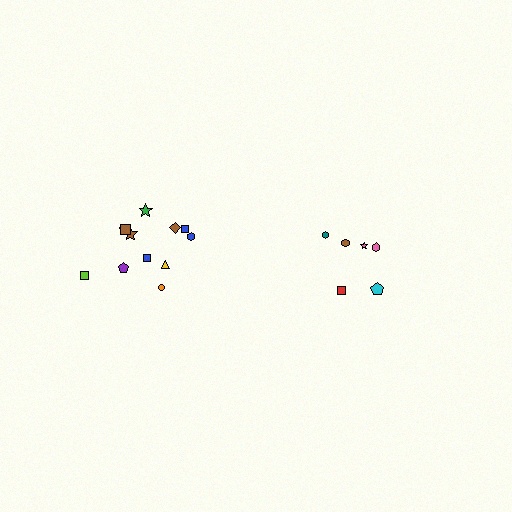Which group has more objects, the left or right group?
The left group.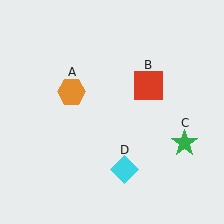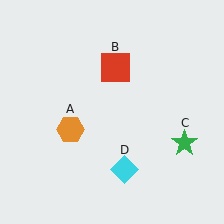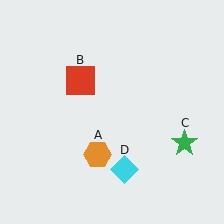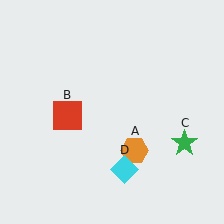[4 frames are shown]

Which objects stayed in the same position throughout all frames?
Green star (object C) and cyan diamond (object D) remained stationary.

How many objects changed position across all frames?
2 objects changed position: orange hexagon (object A), red square (object B).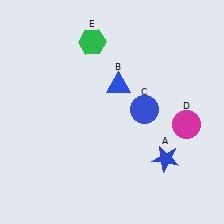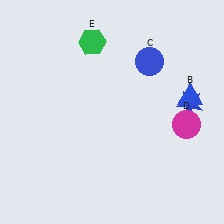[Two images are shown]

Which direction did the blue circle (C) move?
The blue circle (C) moved up.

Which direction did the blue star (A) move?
The blue star (A) moved up.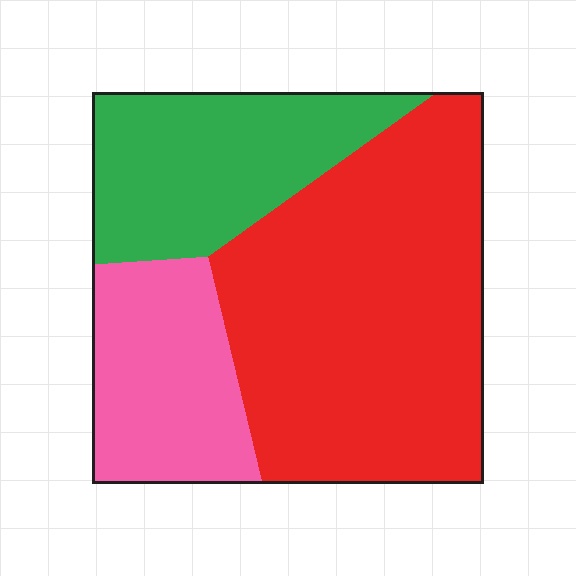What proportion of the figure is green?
Green covers 25% of the figure.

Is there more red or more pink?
Red.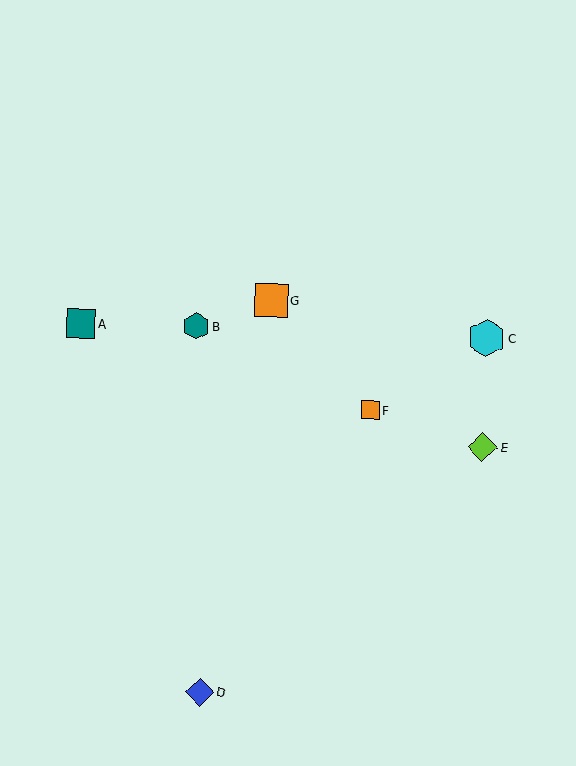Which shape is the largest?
The cyan hexagon (labeled C) is the largest.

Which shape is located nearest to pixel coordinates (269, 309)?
The orange square (labeled G) at (271, 300) is nearest to that location.